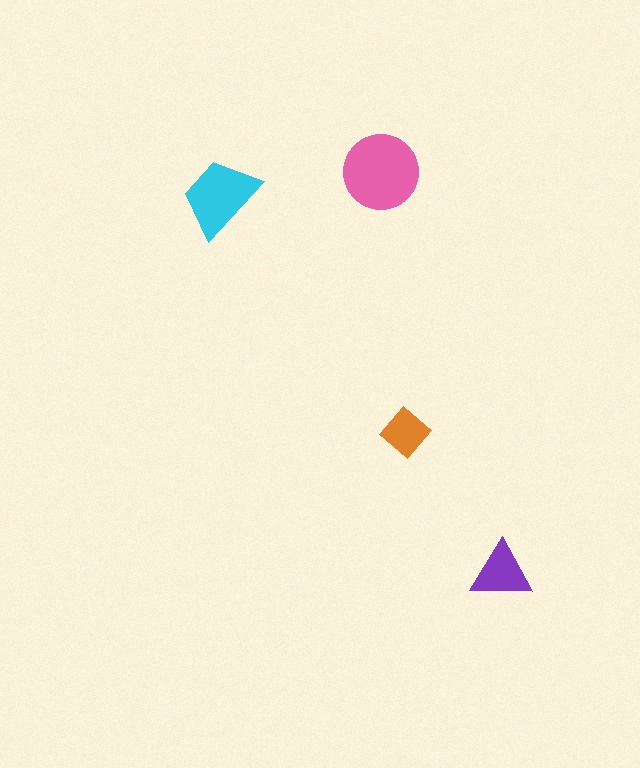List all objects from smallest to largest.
The orange diamond, the purple triangle, the cyan trapezoid, the pink circle.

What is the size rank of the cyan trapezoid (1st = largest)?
2nd.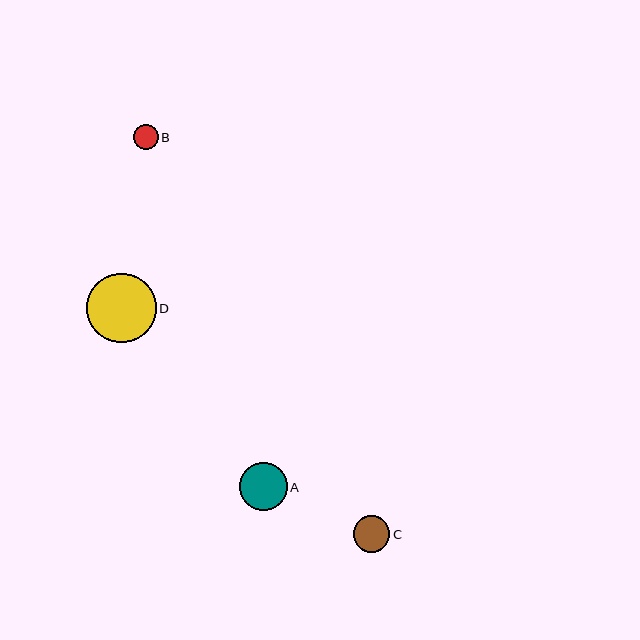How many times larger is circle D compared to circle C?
Circle D is approximately 1.9 times the size of circle C.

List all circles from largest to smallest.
From largest to smallest: D, A, C, B.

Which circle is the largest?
Circle D is the largest with a size of approximately 69 pixels.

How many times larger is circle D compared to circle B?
Circle D is approximately 2.8 times the size of circle B.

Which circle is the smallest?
Circle B is the smallest with a size of approximately 25 pixels.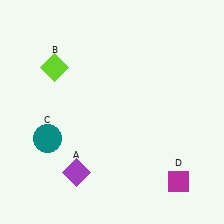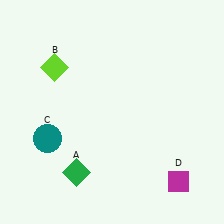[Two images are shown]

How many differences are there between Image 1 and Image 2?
There is 1 difference between the two images.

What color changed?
The diamond (A) changed from purple in Image 1 to green in Image 2.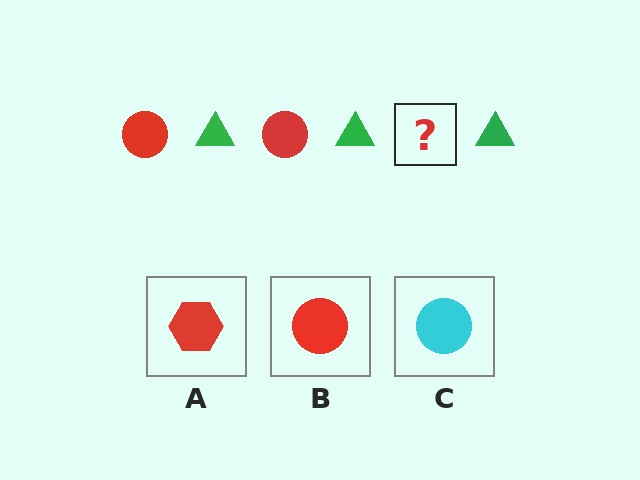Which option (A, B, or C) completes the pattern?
B.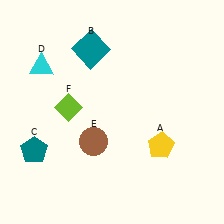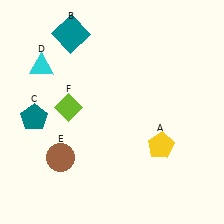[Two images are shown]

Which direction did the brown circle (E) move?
The brown circle (E) moved left.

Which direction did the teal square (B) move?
The teal square (B) moved left.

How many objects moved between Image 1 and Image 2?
3 objects moved between the two images.